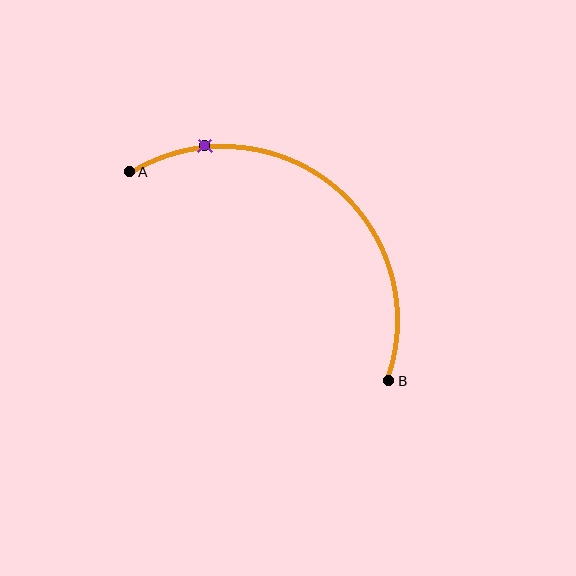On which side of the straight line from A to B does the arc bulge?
The arc bulges above and to the right of the straight line connecting A and B.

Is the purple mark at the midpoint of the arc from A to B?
No. The purple mark lies on the arc but is closer to endpoint A. The arc midpoint would be at the point on the curve equidistant along the arc from both A and B.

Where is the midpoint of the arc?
The arc midpoint is the point on the curve farthest from the straight line joining A and B. It sits above and to the right of that line.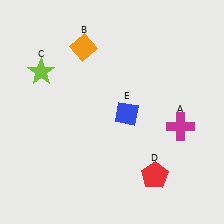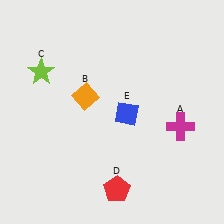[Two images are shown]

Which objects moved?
The objects that moved are: the orange diamond (B), the red pentagon (D).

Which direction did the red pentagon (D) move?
The red pentagon (D) moved left.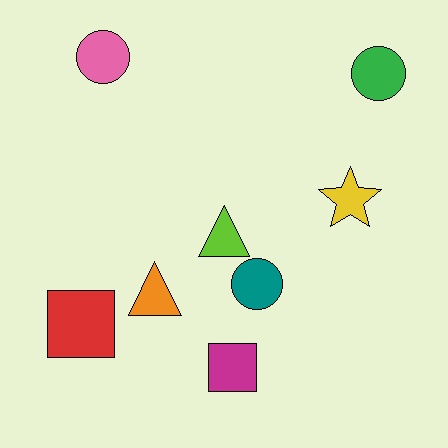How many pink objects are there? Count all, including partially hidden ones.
There is 1 pink object.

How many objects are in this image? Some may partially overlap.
There are 8 objects.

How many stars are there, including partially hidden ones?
There is 1 star.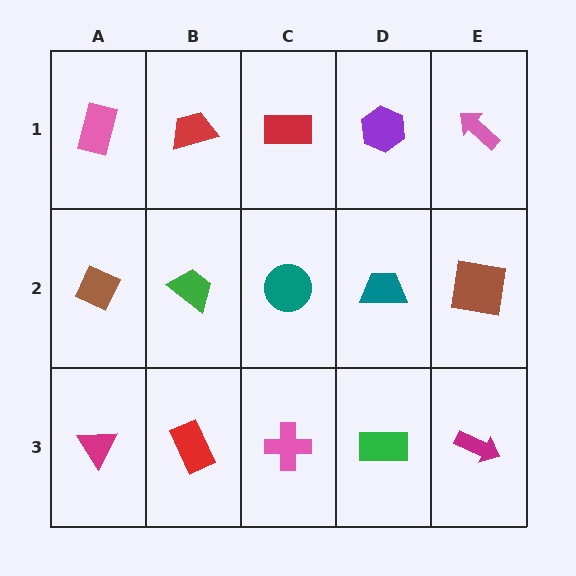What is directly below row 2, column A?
A magenta triangle.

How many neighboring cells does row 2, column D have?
4.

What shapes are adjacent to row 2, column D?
A purple hexagon (row 1, column D), a green rectangle (row 3, column D), a teal circle (row 2, column C), a brown square (row 2, column E).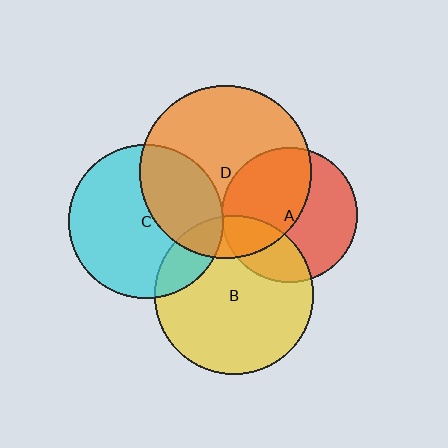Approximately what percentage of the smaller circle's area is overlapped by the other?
Approximately 5%.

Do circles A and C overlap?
Yes.